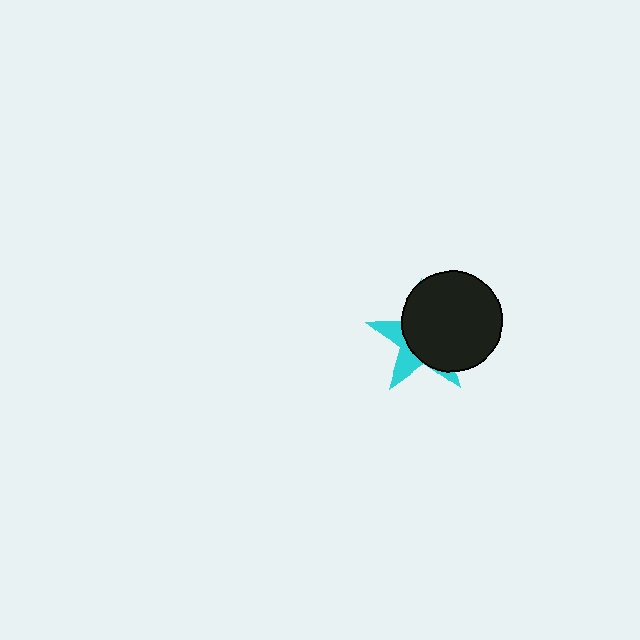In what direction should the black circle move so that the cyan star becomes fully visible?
The black circle should move toward the upper-right. That is the shortest direction to clear the overlap and leave the cyan star fully visible.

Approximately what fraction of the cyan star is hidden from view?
Roughly 68% of the cyan star is hidden behind the black circle.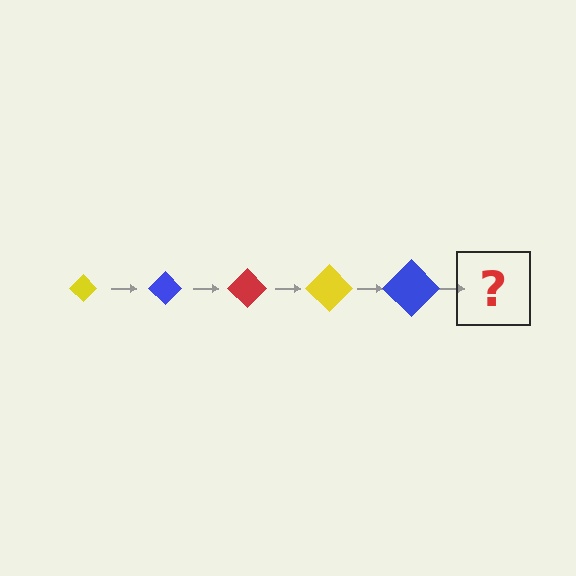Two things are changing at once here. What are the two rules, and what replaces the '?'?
The two rules are that the diamond grows larger each step and the color cycles through yellow, blue, and red. The '?' should be a red diamond, larger than the previous one.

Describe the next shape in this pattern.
It should be a red diamond, larger than the previous one.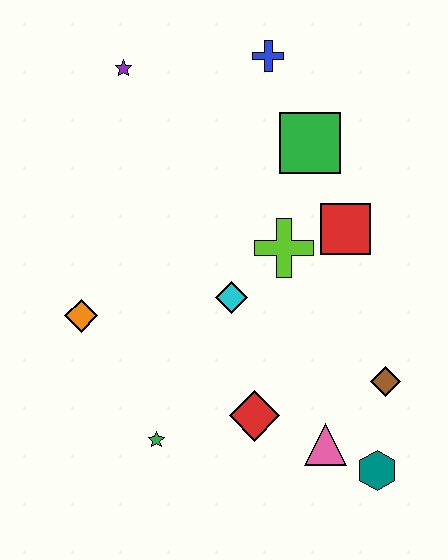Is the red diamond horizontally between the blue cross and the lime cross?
No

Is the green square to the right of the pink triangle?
No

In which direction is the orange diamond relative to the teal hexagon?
The orange diamond is to the left of the teal hexagon.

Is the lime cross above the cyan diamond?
Yes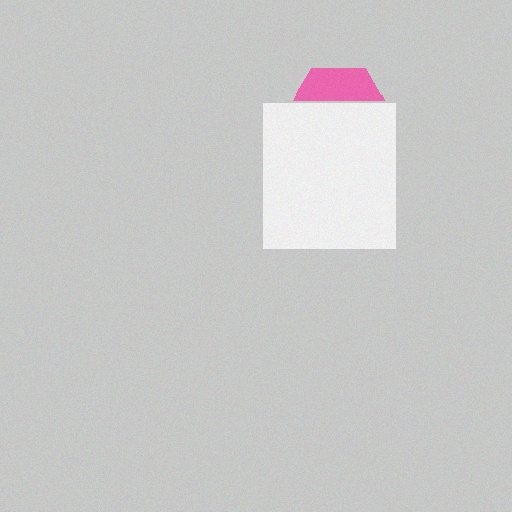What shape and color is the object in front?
The object in front is a white rectangle.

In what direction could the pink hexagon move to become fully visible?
The pink hexagon could move up. That would shift it out from behind the white rectangle entirely.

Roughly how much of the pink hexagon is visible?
A small part of it is visible (roughly 32%).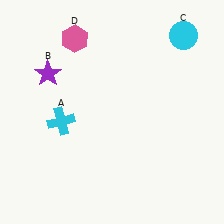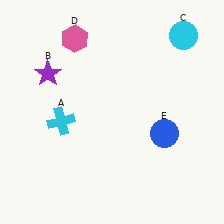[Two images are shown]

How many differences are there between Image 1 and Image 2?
There is 1 difference between the two images.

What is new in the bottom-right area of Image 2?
A blue circle (E) was added in the bottom-right area of Image 2.